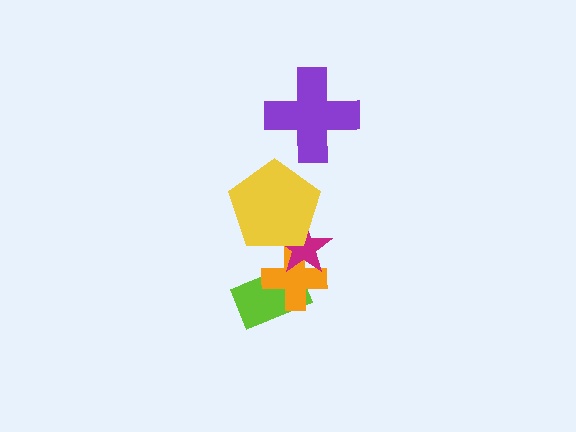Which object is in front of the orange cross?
The magenta star is in front of the orange cross.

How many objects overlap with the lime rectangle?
1 object overlaps with the lime rectangle.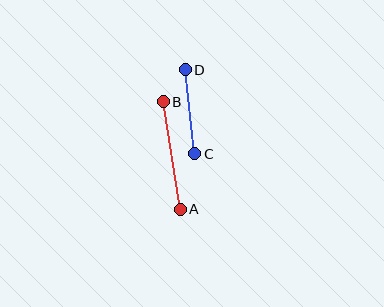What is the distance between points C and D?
The distance is approximately 85 pixels.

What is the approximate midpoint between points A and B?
The midpoint is at approximately (172, 155) pixels.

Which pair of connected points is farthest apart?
Points A and B are farthest apart.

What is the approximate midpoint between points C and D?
The midpoint is at approximately (190, 112) pixels.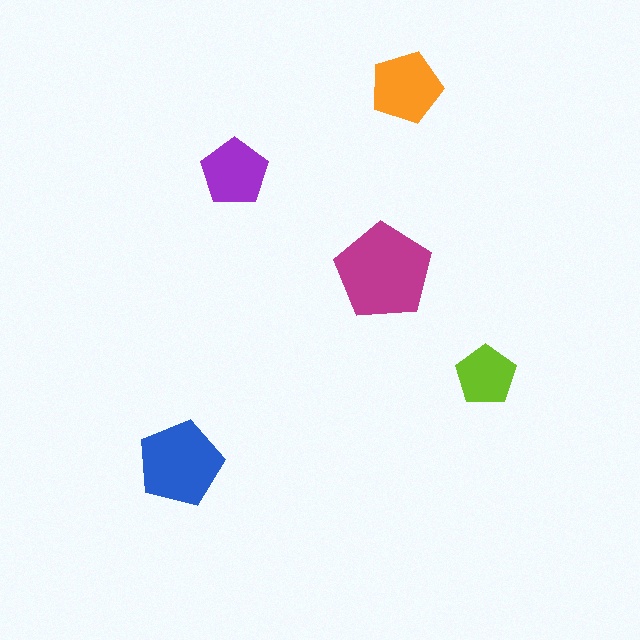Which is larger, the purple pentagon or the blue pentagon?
The blue one.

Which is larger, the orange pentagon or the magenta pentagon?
The magenta one.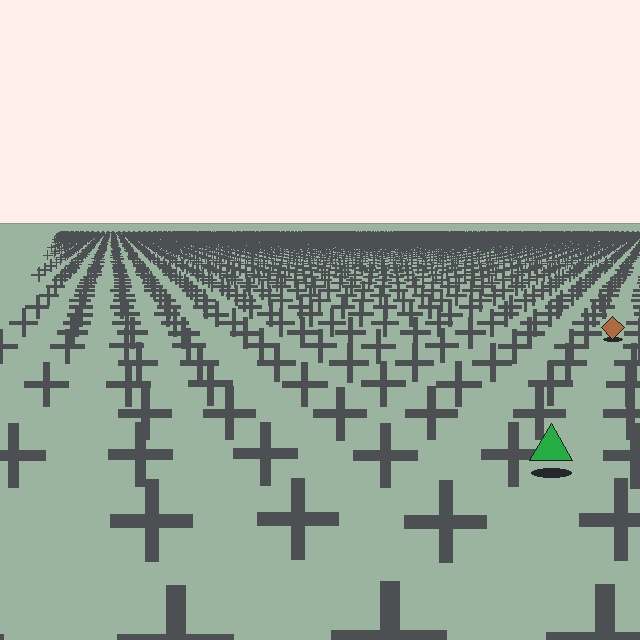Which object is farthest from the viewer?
The brown diamond is farthest from the viewer. It appears smaller and the ground texture around it is denser.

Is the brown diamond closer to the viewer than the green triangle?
No. The green triangle is closer — you can tell from the texture gradient: the ground texture is coarser near it.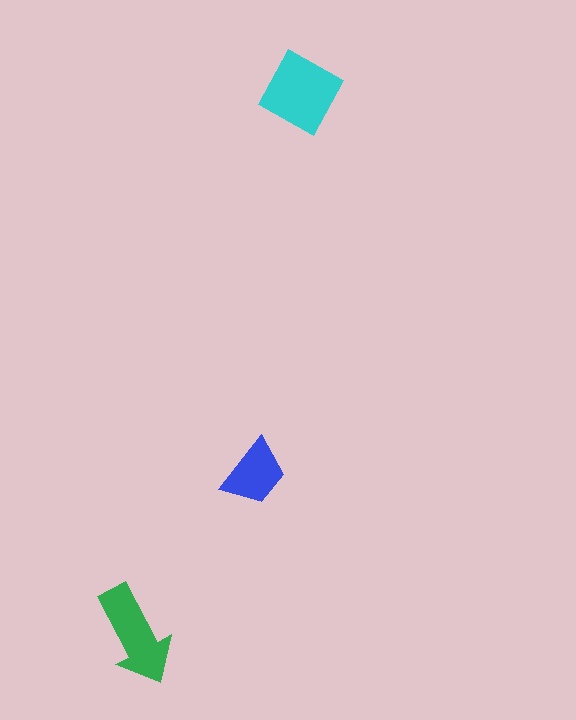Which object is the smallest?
The blue trapezoid.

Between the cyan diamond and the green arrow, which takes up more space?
The cyan diamond.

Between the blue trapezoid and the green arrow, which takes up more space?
The green arrow.